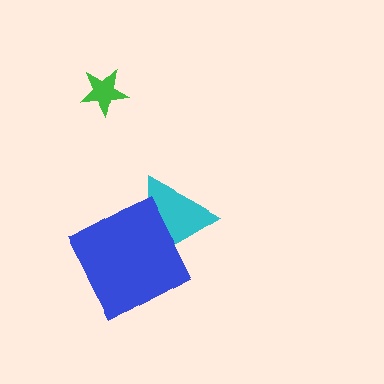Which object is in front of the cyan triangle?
The blue square is in front of the cyan triangle.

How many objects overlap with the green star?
0 objects overlap with the green star.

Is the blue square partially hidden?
No, no other shape covers it.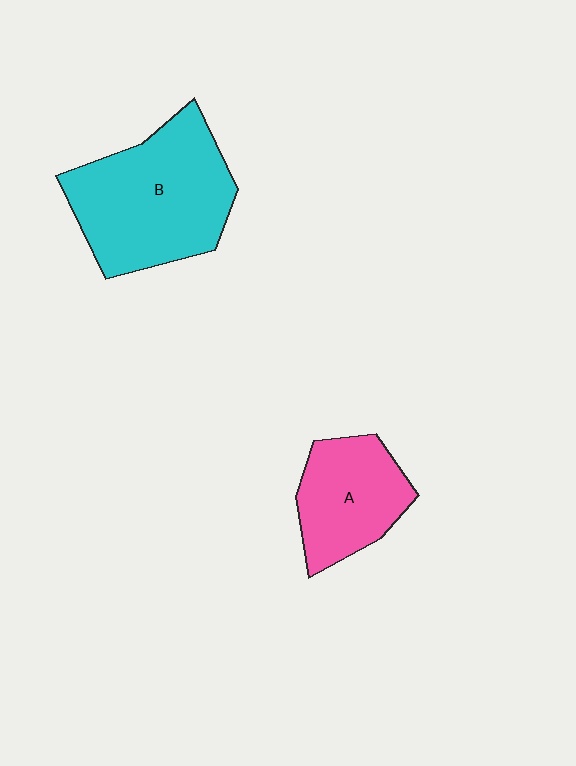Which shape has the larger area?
Shape B (cyan).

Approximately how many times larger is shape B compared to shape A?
Approximately 1.7 times.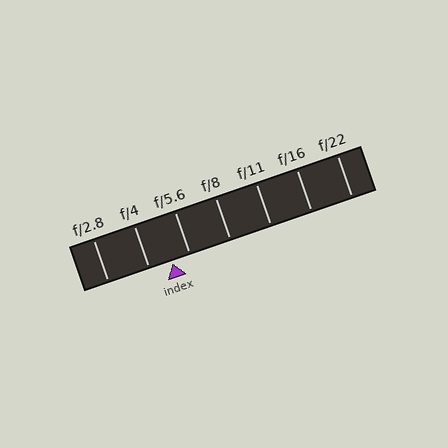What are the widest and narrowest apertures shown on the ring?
The widest aperture shown is f/2.8 and the narrowest is f/22.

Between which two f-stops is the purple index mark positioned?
The index mark is between f/4 and f/5.6.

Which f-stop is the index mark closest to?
The index mark is closest to f/5.6.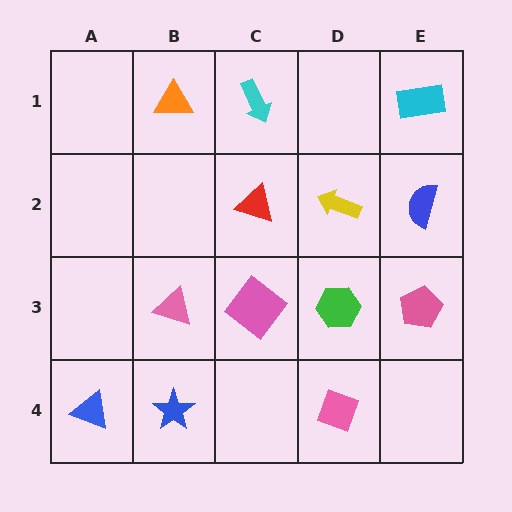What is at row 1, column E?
A cyan rectangle.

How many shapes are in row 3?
4 shapes.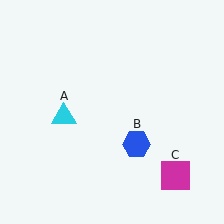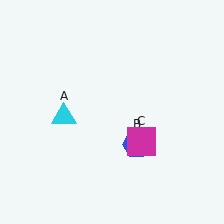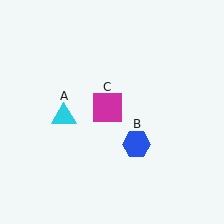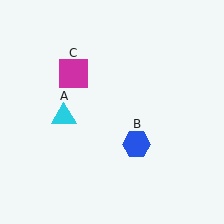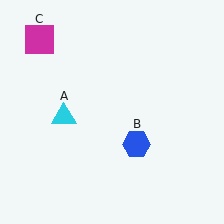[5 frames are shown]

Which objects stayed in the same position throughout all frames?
Cyan triangle (object A) and blue hexagon (object B) remained stationary.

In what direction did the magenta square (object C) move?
The magenta square (object C) moved up and to the left.